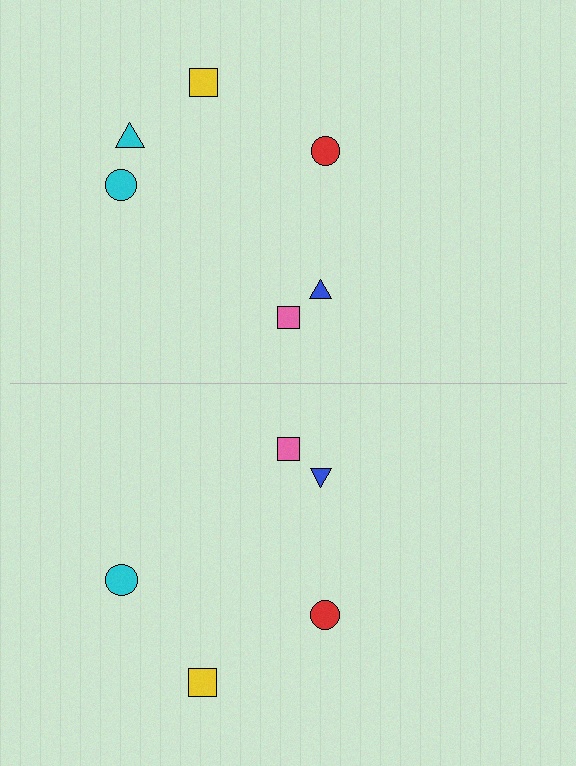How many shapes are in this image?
There are 11 shapes in this image.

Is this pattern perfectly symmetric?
No, the pattern is not perfectly symmetric. A cyan triangle is missing from the bottom side.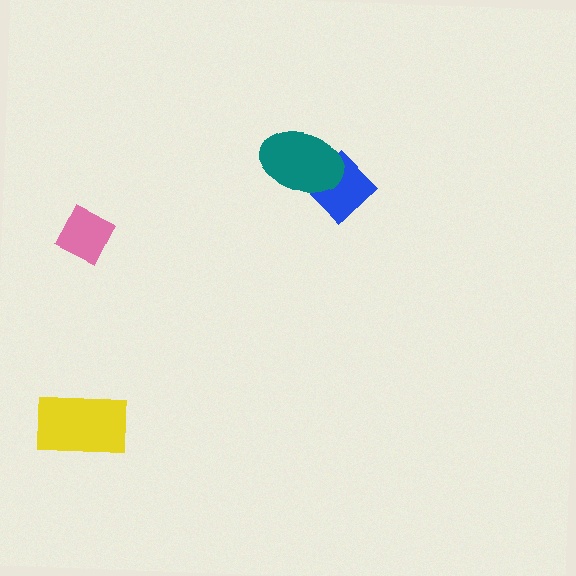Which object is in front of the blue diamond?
The teal ellipse is in front of the blue diamond.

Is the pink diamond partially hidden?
No, no other shape covers it.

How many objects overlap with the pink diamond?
0 objects overlap with the pink diamond.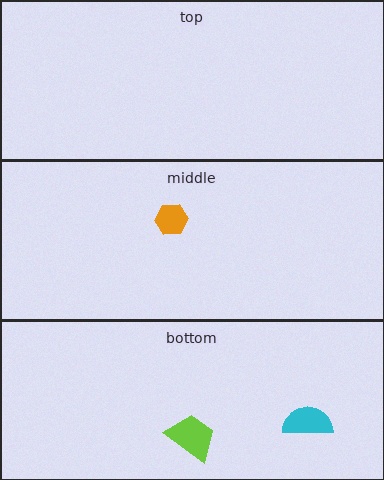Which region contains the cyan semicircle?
The bottom region.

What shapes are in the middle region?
The orange hexagon.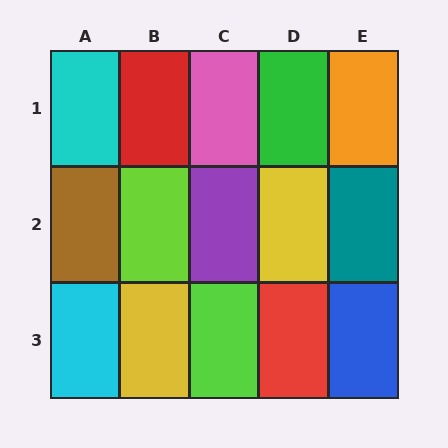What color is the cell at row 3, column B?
Yellow.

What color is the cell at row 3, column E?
Blue.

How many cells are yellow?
2 cells are yellow.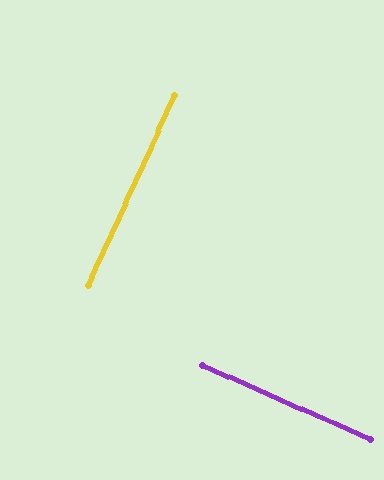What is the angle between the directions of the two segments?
Approximately 89 degrees.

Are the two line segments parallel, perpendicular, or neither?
Perpendicular — they meet at approximately 89°.